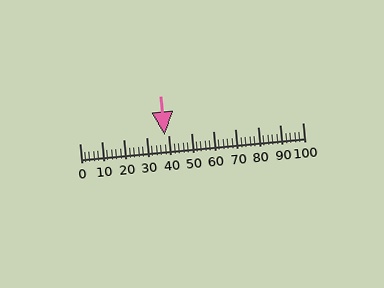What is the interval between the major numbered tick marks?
The major tick marks are spaced 10 units apart.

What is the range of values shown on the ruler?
The ruler shows values from 0 to 100.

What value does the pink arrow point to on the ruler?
The pink arrow points to approximately 38.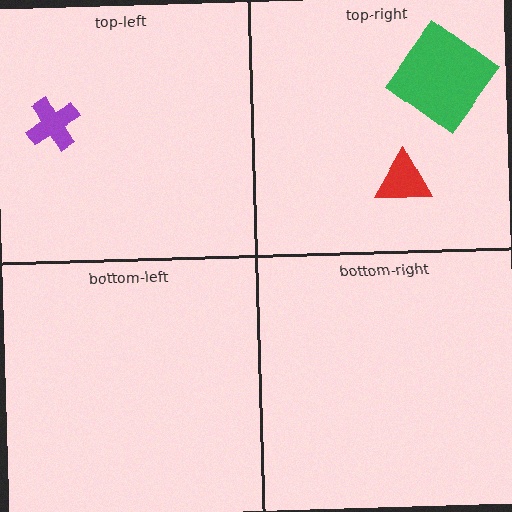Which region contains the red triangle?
The top-right region.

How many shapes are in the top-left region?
1.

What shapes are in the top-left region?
The purple cross.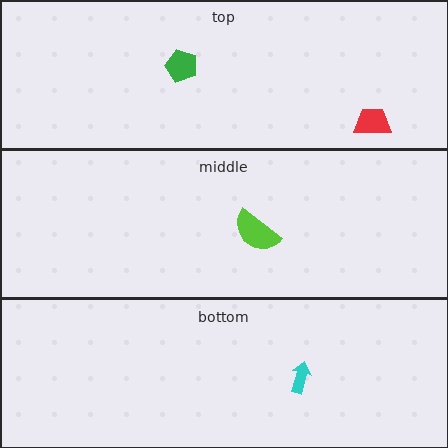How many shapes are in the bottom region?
1.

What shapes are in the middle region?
The lime semicircle.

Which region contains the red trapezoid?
The top region.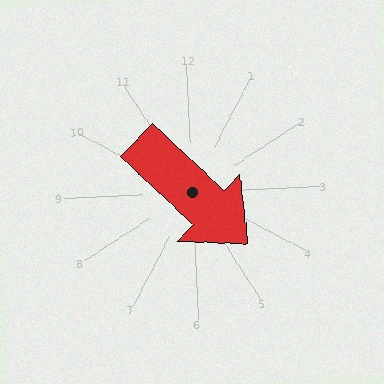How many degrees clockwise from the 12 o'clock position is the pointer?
Approximately 136 degrees.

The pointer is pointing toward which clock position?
Roughly 5 o'clock.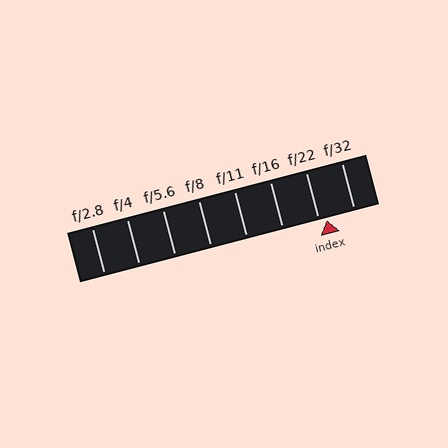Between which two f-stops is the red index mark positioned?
The index mark is between f/22 and f/32.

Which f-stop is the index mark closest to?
The index mark is closest to f/22.